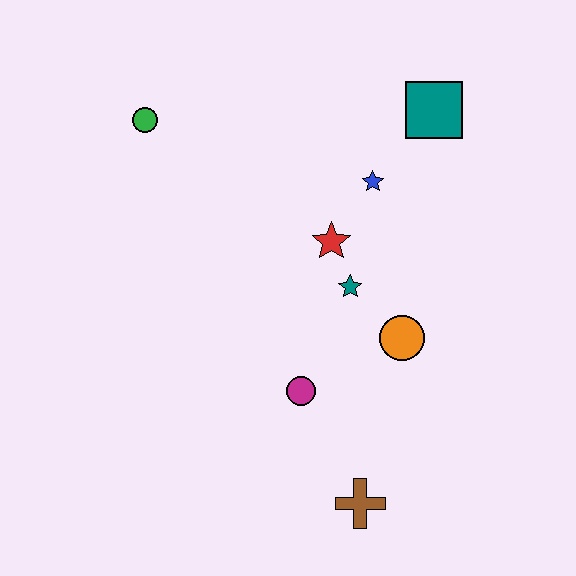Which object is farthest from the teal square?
The brown cross is farthest from the teal square.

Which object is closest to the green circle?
The red star is closest to the green circle.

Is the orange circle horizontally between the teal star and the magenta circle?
No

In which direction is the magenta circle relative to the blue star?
The magenta circle is below the blue star.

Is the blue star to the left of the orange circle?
Yes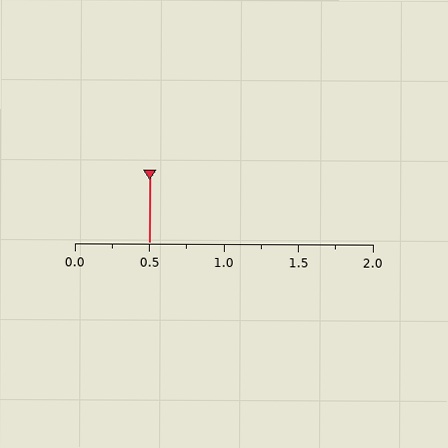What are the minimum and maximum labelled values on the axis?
The axis runs from 0.0 to 2.0.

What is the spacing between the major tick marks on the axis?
The major ticks are spaced 0.5 apart.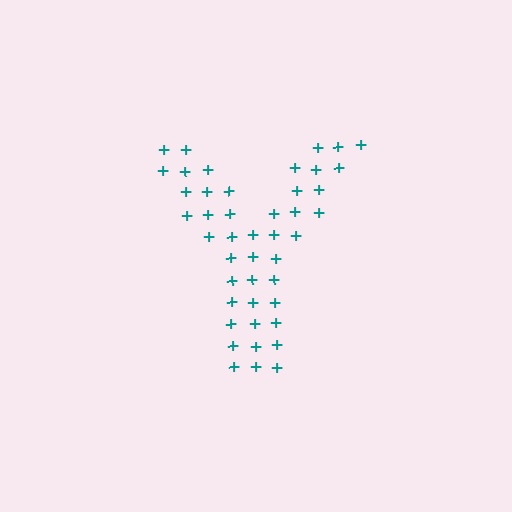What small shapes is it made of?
It is made of small plus signs.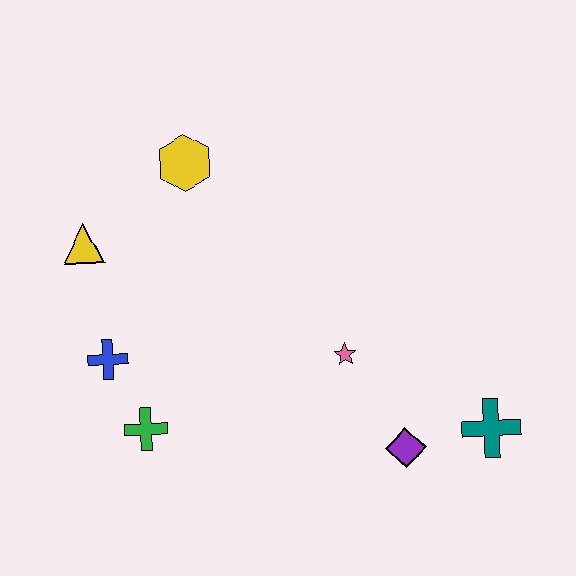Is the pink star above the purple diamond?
Yes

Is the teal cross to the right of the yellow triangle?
Yes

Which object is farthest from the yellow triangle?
The teal cross is farthest from the yellow triangle.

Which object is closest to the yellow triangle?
The blue cross is closest to the yellow triangle.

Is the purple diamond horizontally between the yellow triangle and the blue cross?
No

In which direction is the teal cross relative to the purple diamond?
The teal cross is to the right of the purple diamond.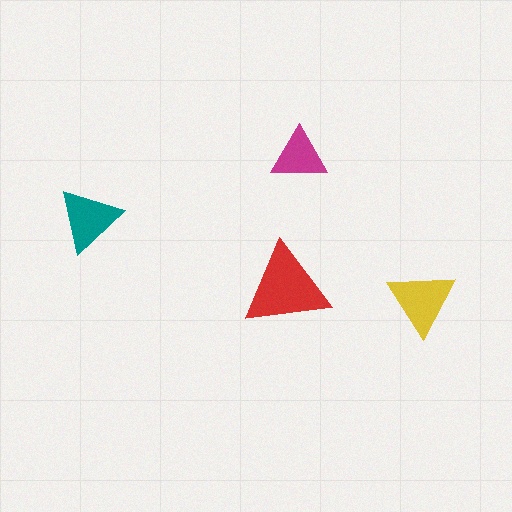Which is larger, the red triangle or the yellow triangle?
The red one.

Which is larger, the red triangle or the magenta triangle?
The red one.